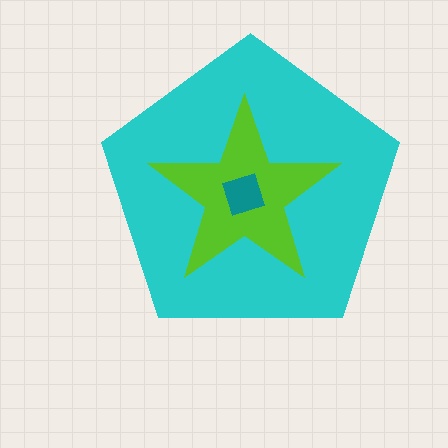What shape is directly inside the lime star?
The teal diamond.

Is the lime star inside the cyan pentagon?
Yes.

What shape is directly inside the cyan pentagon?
The lime star.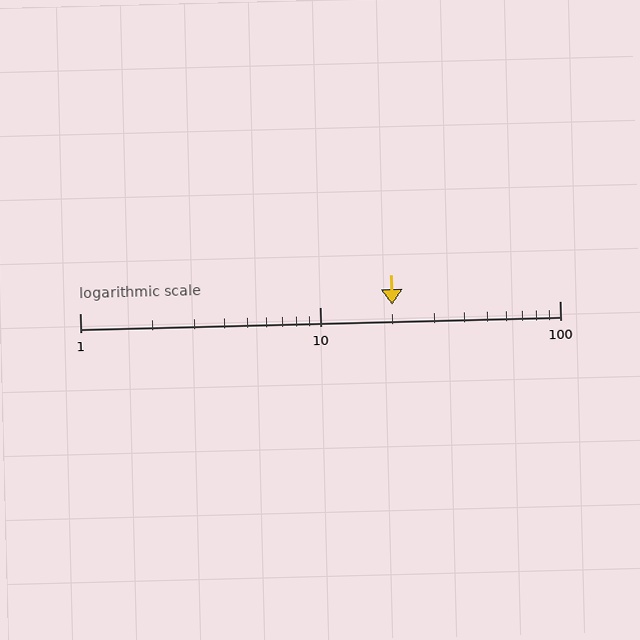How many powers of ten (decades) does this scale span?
The scale spans 2 decades, from 1 to 100.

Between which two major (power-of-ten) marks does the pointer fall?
The pointer is between 10 and 100.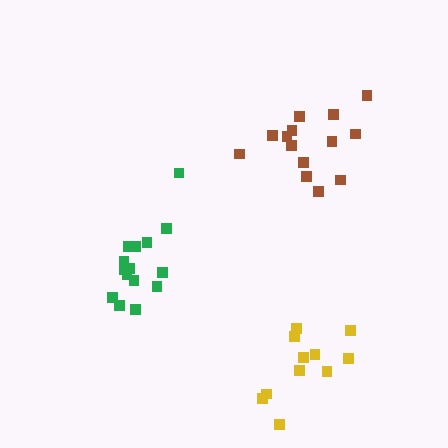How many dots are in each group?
Group 1: 14 dots, Group 2: 11 dots, Group 3: 15 dots (40 total).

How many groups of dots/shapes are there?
There are 3 groups.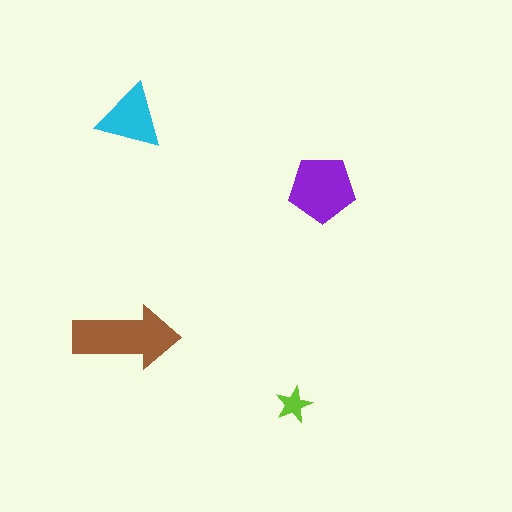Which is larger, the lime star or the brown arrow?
The brown arrow.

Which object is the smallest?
The lime star.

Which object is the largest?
The brown arrow.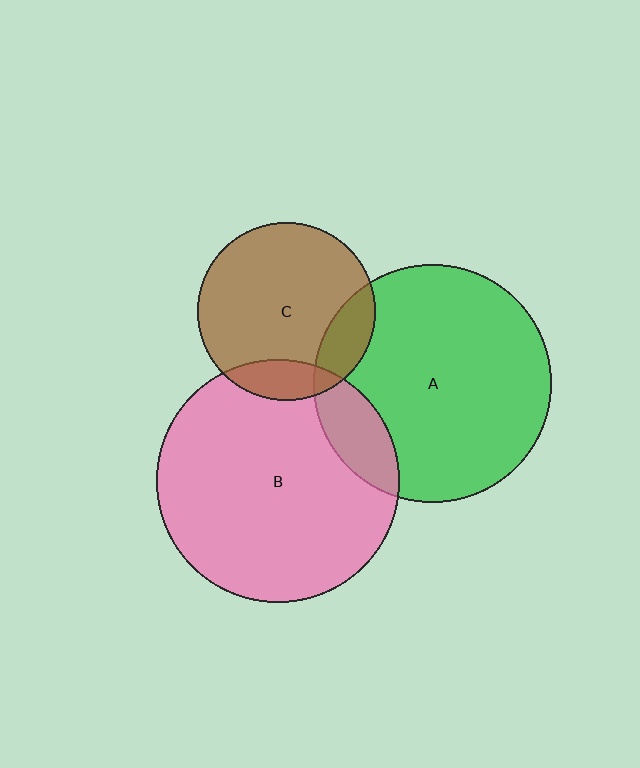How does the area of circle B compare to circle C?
Approximately 1.9 times.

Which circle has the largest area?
Circle B (pink).